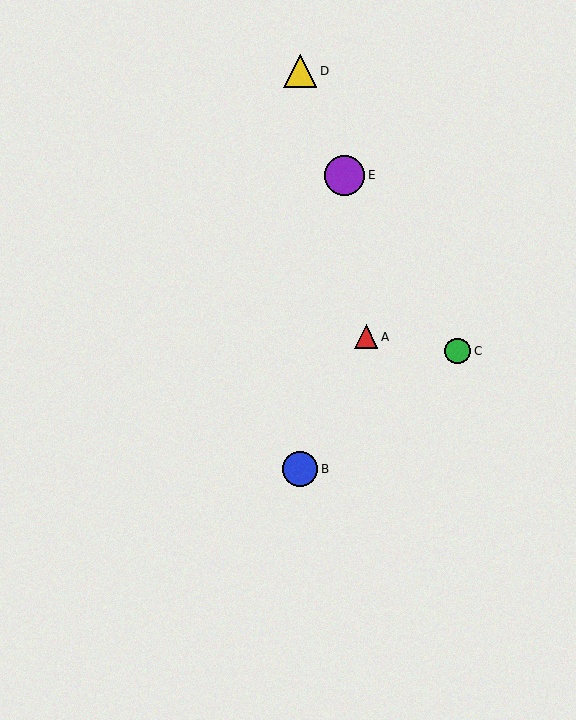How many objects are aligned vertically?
2 objects (B, D) are aligned vertically.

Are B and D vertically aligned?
Yes, both are at x≈300.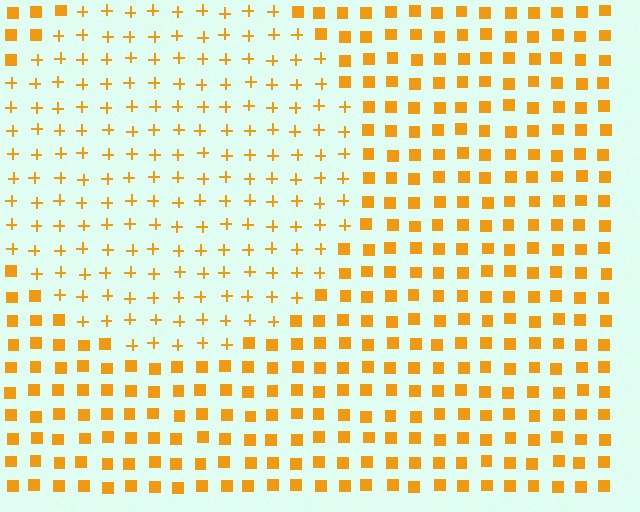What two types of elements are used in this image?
The image uses plus signs inside the circle region and squares outside it.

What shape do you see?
I see a circle.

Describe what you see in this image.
The image is filled with small orange elements arranged in a uniform grid. A circle-shaped region contains plus signs, while the surrounding area contains squares. The boundary is defined purely by the change in element shape.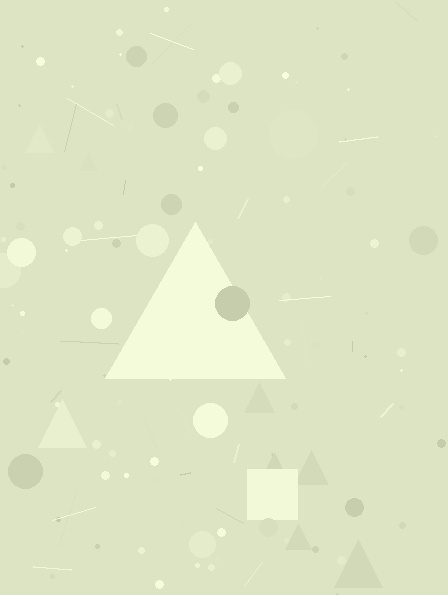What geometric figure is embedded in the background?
A triangle is embedded in the background.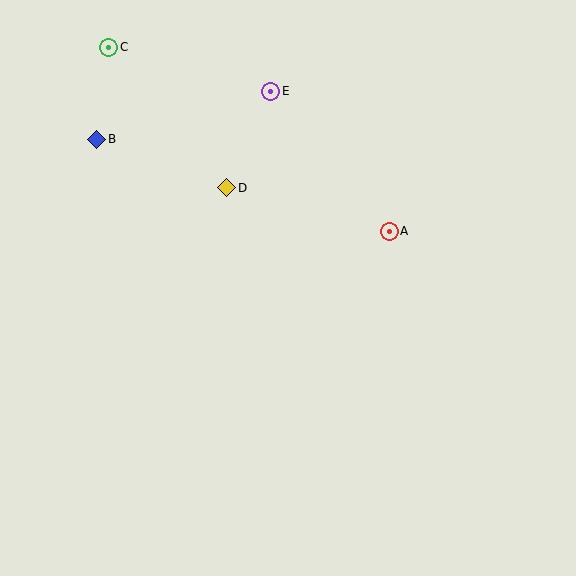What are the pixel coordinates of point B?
Point B is at (97, 139).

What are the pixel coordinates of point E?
Point E is at (271, 91).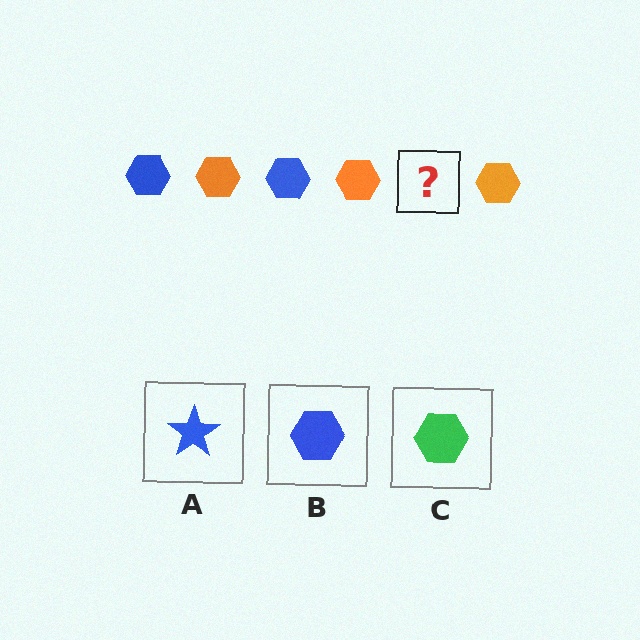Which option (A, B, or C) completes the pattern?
B.